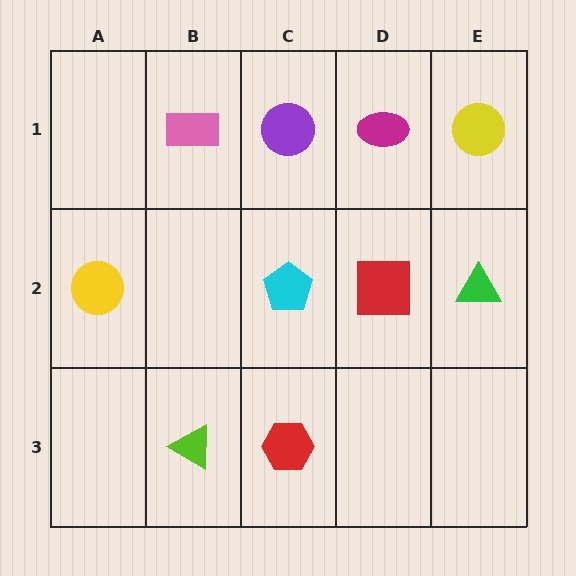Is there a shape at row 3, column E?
No, that cell is empty.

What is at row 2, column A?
A yellow circle.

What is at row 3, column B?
A lime triangle.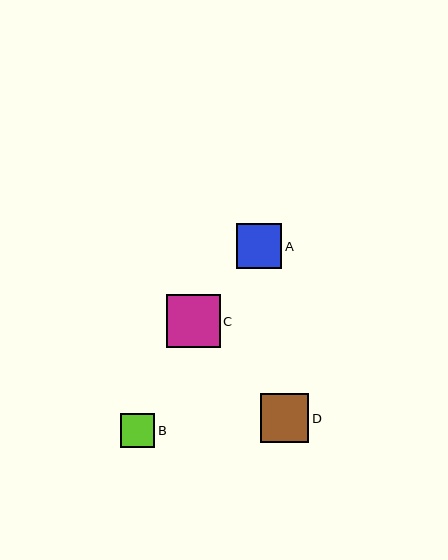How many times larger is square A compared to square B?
Square A is approximately 1.3 times the size of square B.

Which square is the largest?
Square C is the largest with a size of approximately 54 pixels.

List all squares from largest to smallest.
From largest to smallest: C, D, A, B.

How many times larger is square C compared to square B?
Square C is approximately 1.6 times the size of square B.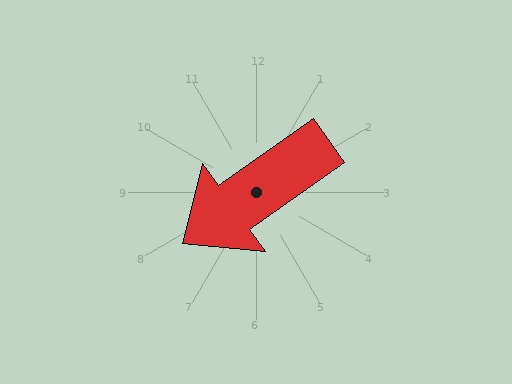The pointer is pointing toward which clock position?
Roughly 8 o'clock.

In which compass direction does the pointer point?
Southwest.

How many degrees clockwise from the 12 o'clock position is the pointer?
Approximately 235 degrees.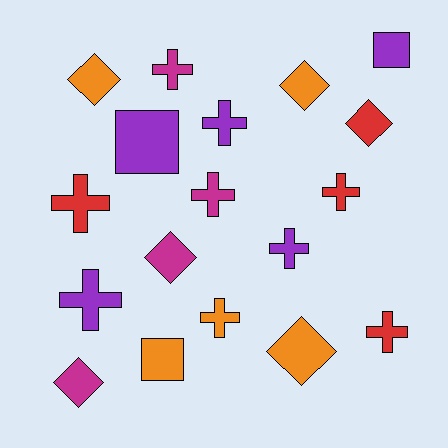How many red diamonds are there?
There is 1 red diamond.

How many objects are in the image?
There are 18 objects.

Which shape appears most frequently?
Cross, with 9 objects.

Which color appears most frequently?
Orange, with 5 objects.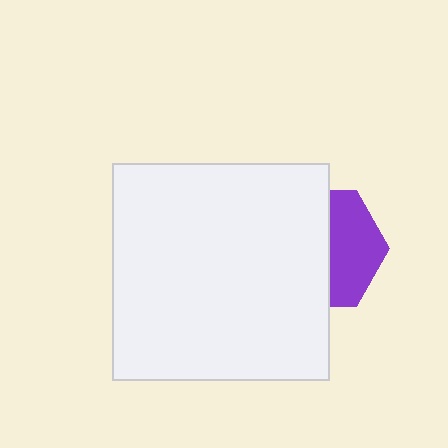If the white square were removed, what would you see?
You would see the complete purple hexagon.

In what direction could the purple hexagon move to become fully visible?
The purple hexagon could move right. That would shift it out from behind the white square entirely.